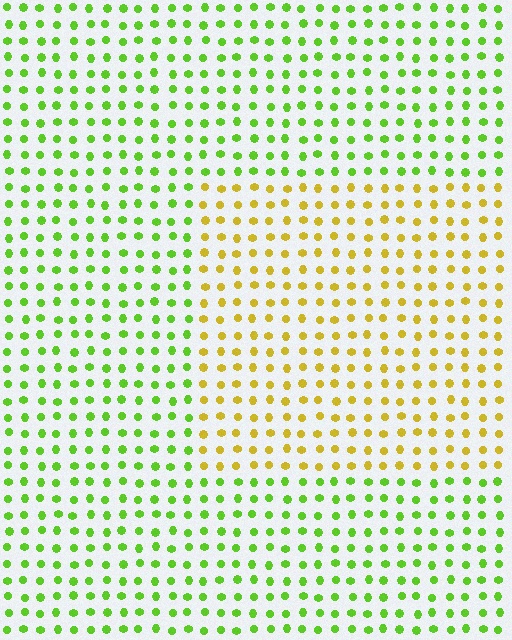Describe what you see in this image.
The image is filled with small lime elements in a uniform arrangement. A rectangle-shaped region is visible where the elements are tinted to a slightly different hue, forming a subtle color boundary.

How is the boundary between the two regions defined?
The boundary is defined purely by a slight shift in hue (about 48 degrees). Spacing, size, and orientation are identical on both sides.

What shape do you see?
I see a rectangle.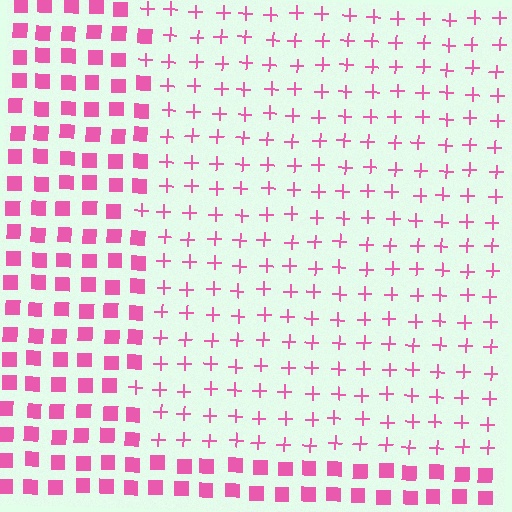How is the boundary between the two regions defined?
The boundary is defined by a change in element shape: plus signs inside vs. squares outside. All elements share the same color and spacing.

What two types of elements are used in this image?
The image uses plus signs inside the rectangle region and squares outside it.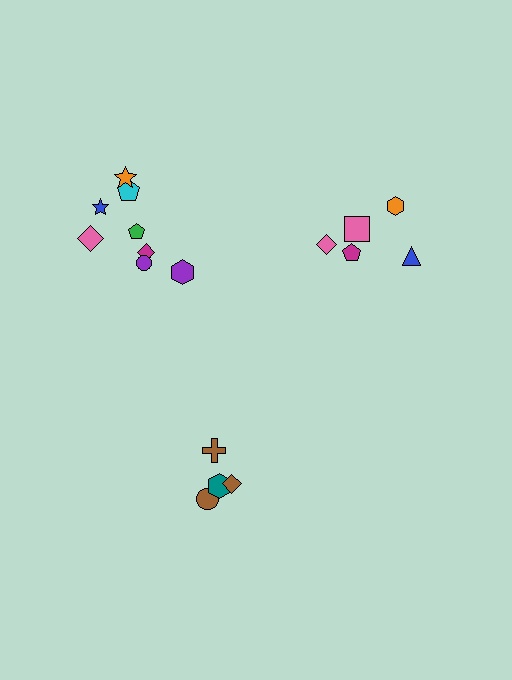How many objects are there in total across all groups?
There are 17 objects.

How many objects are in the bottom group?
There are 4 objects.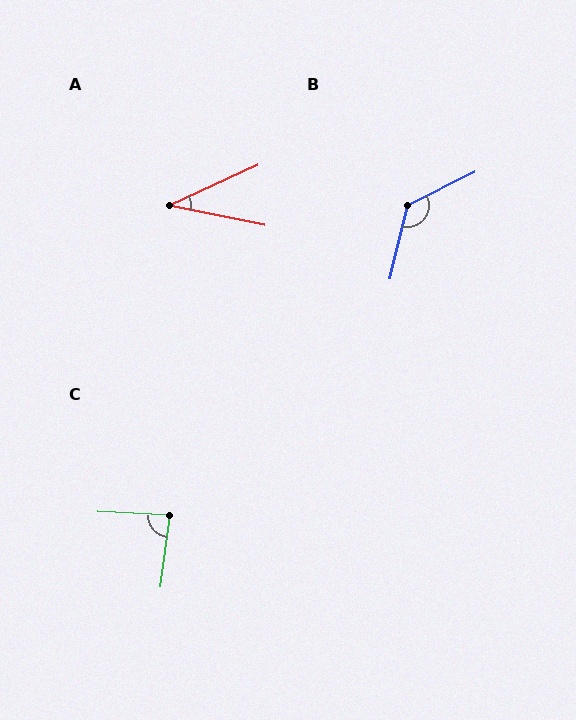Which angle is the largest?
B, at approximately 130 degrees.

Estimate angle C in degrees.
Approximately 85 degrees.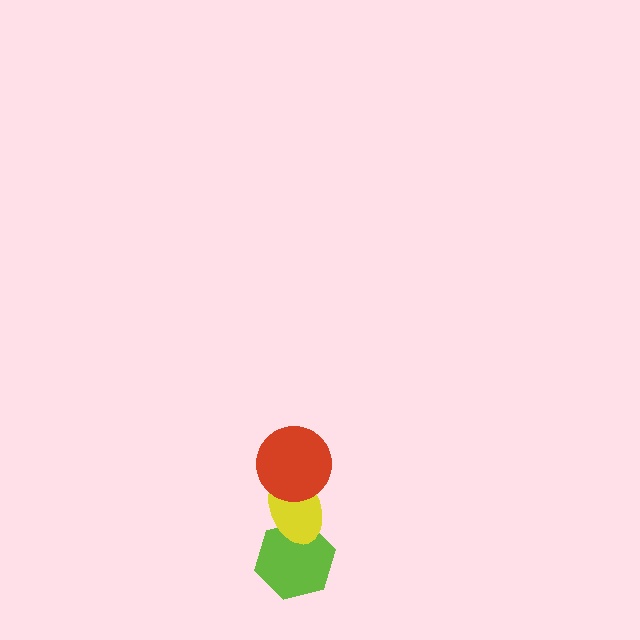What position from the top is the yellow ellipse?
The yellow ellipse is 2nd from the top.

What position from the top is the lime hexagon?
The lime hexagon is 3rd from the top.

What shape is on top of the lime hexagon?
The yellow ellipse is on top of the lime hexagon.